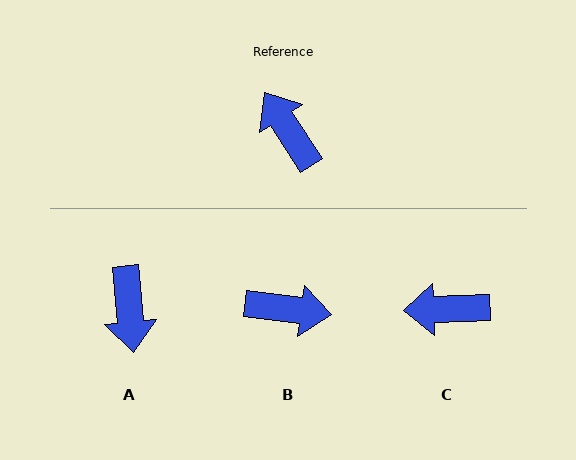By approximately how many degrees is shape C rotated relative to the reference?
Approximately 59 degrees counter-clockwise.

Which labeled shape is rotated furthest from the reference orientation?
A, about 153 degrees away.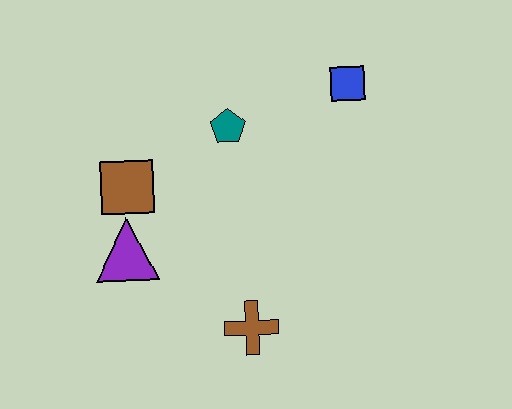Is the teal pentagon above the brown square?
Yes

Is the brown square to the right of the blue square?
No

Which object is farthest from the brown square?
The blue square is farthest from the brown square.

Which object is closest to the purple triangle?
The brown square is closest to the purple triangle.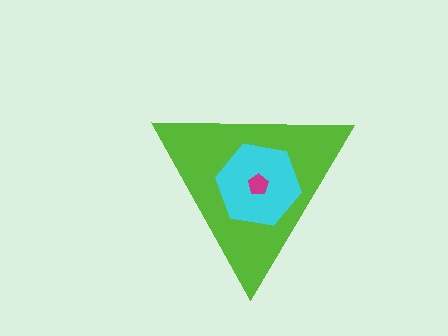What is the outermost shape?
The lime triangle.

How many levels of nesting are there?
3.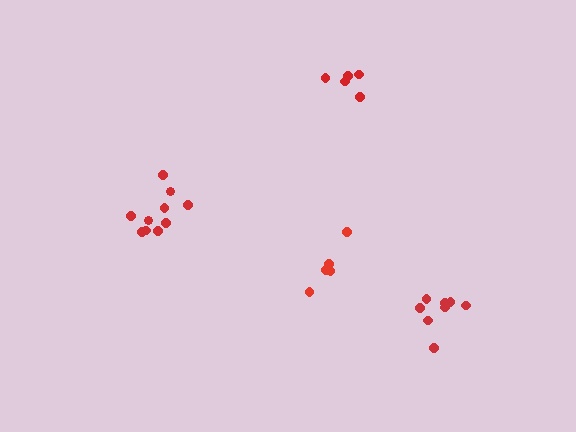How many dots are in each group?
Group 1: 8 dots, Group 2: 5 dots, Group 3: 10 dots, Group 4: 5 dots (28 total).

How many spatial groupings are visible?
There are 4 spatial groupings.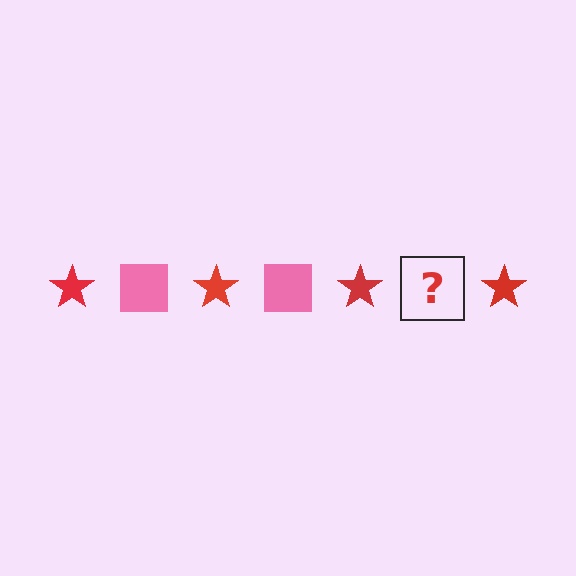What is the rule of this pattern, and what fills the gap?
The rule is that the pattern alternates between red star and pink square. The gap should be filled with a pink square.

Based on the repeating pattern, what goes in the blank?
The blank should be a pink square.